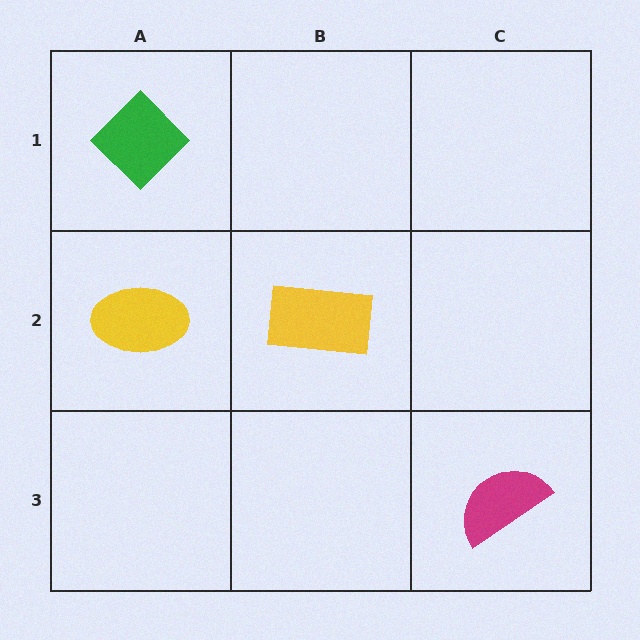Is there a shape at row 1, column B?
No, that cell is empty.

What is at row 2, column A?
A yellow ellipse.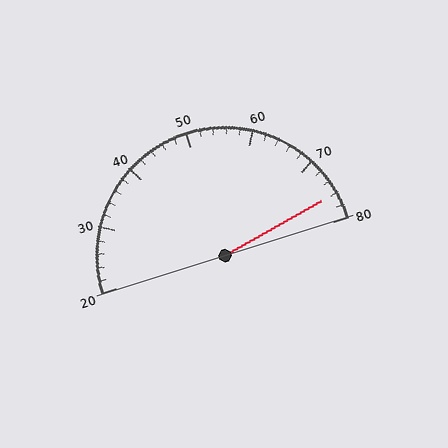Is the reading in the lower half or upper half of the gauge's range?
The reading is in the upper half of the range (20 to 80).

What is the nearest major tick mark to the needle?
The nearest major tick mark is 80.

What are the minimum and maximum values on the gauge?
The gauge ranges from 20 to 80.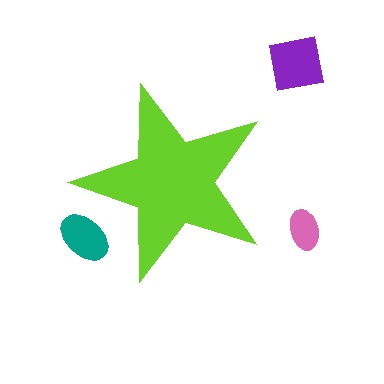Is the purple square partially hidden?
No, the purple square is fully visible.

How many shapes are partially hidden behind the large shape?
1 shape is partially hidden.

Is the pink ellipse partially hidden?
No, the pink ellipse is fully visible.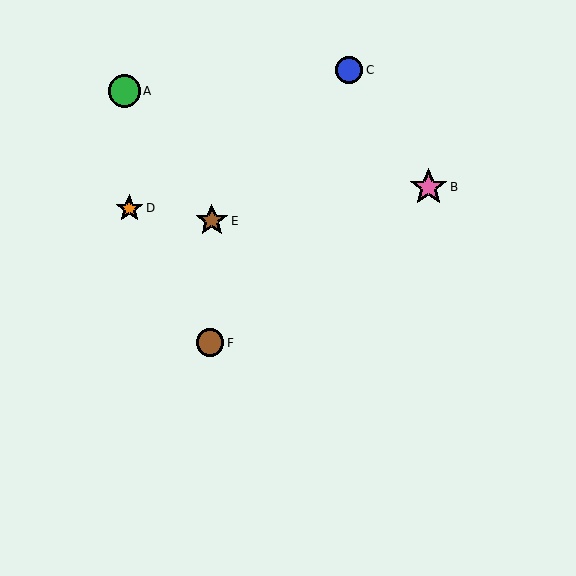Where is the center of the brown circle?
The center of the brown circle is at (210, 343).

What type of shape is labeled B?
Shape B is a pink star.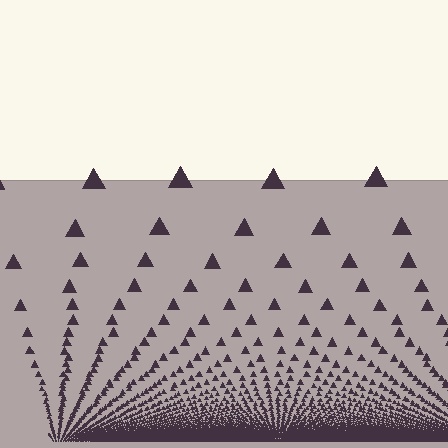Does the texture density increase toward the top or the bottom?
Density increases toward the bottom.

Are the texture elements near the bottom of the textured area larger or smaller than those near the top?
Smaller. The gradient is inverted — elements near the bottom are smaller and denser.